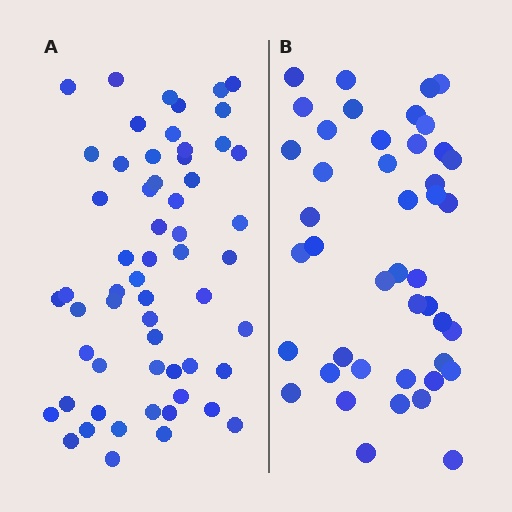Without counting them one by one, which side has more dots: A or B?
Region A (the left region) has more dots.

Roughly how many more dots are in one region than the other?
Region A has approximately 15 more dots than region B.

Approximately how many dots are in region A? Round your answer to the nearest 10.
About 60 dots. (The exact count is 58, which rounds to 60.)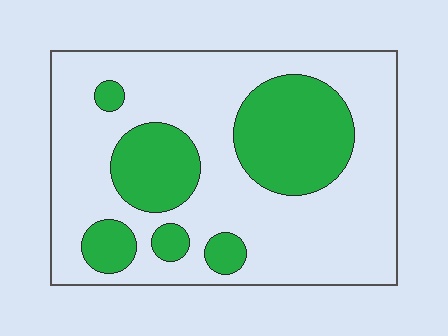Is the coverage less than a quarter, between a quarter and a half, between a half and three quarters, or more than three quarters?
Between a quarter and a half.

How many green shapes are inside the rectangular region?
6.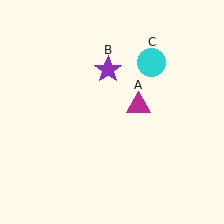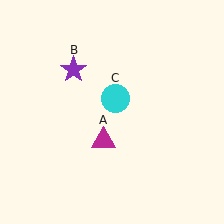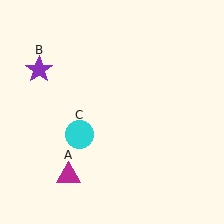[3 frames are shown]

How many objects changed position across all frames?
3 objects changed position: magenta triangle (object A), purple star (object B), cyan circle (object C).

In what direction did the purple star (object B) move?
The purple star (object B) moved left.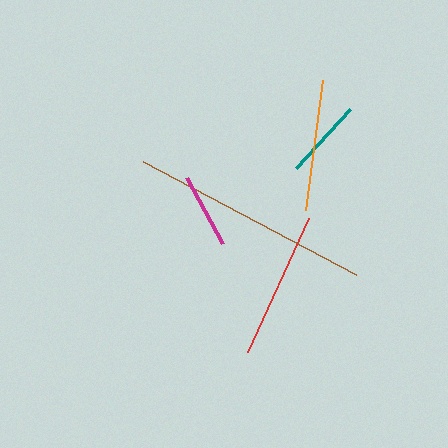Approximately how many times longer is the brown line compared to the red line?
The brown line is approximately 1.6 times the length of the red line.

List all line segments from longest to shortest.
From longest to shortest: brown, red, orange, teal, magenta.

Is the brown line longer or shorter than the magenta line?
The brown line is longer than the magenta line.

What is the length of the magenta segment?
The magenta segment is approximately 75 pixels long.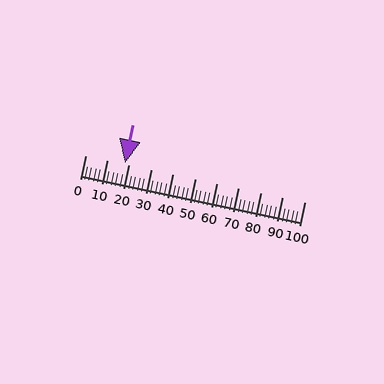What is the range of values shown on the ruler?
The ruler shows values from 0 to 100.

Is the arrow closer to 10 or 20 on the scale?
The arrow is closer to 20.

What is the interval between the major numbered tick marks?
The major tick marks are spaced 10 units apart.